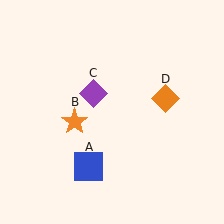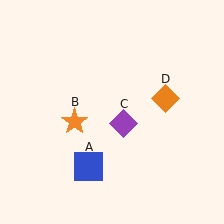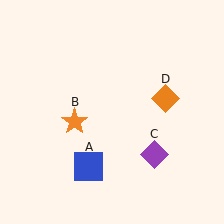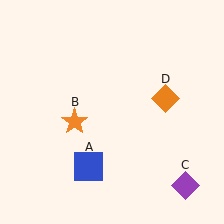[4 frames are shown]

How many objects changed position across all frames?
1 object changed position: purple diamond (object C).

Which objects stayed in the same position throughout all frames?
Blue square (object A) and orange star (object B) and orange diamond (object D) remained stationary.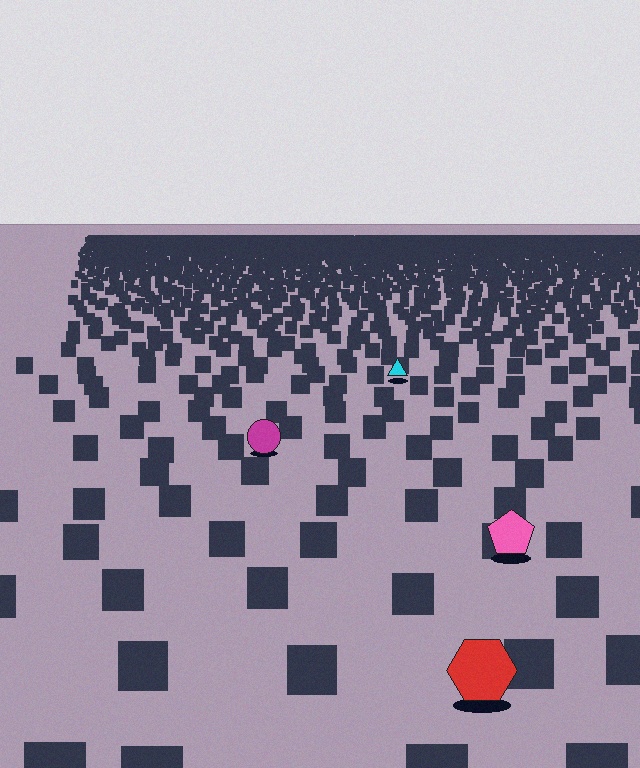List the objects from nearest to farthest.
From nearest to farthest: the red hexagon, the pink pentagon, the magenta circle, the cyan triangle.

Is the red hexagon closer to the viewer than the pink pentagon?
Yes. The red hexagon is closer — you can tell from the texture gradient: the ground texture is coarser near it.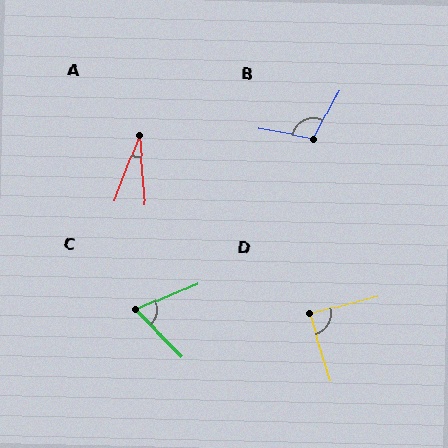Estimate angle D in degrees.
Approximately 87 degrees.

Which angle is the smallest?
A, at approximately 26 degrees.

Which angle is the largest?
B, at approximately 107 degrees.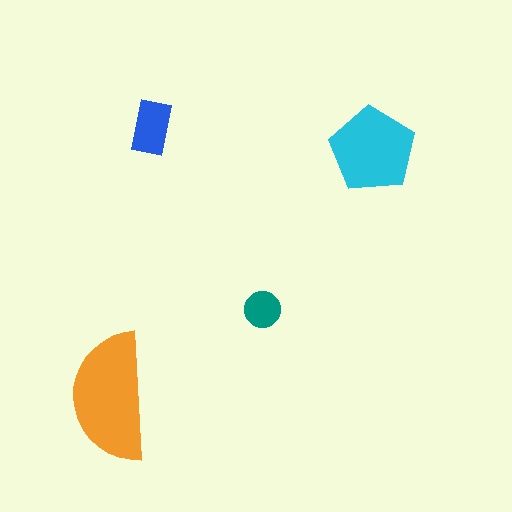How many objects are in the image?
There are 4 objects in the image.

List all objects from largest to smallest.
The orange semicircle, the cyan pentagon, the blue rectangle, the teal circle.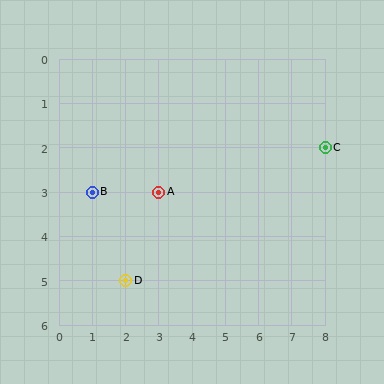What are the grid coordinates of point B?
Point B is at grid coordinates (1, 3).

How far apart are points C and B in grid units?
Points C and B are 7 columns and 1 row apart (about 7.1 grid units diagonally).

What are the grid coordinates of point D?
Point D is at grid coordinates (2, 5).